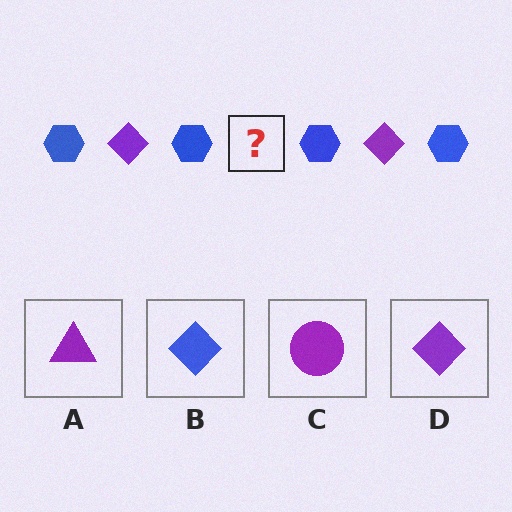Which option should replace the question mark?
Option D.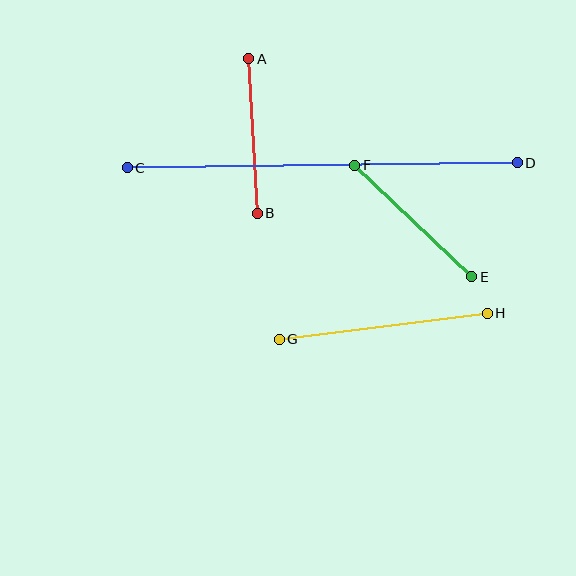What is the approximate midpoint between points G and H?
The midpoint is at approximately (383, 326) pixels.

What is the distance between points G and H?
The distance is approximately 209 pixels.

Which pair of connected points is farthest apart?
Points C and D are farthest apart.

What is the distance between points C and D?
The distance is approximately 390 pixels.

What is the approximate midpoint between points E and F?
The midpoint is at approximately (413, 221) pixels.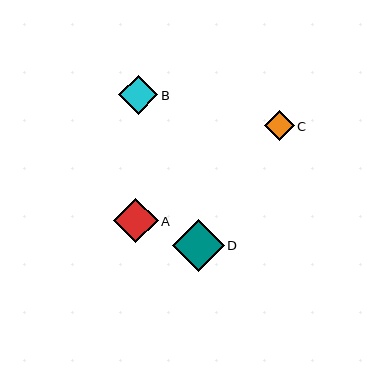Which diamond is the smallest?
Diamond C is the smallest with a size of approximately 30 pixels.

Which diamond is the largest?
Diamond D is the largest with a size of approximately 52 pixels.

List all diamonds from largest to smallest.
From largest to smallest: D, A, B, C.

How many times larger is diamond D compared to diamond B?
Diamond D is approximately 1.3 times the size of diamond B.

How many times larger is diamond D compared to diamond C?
Diamond D is approximately 1.7 times the size of diamond C.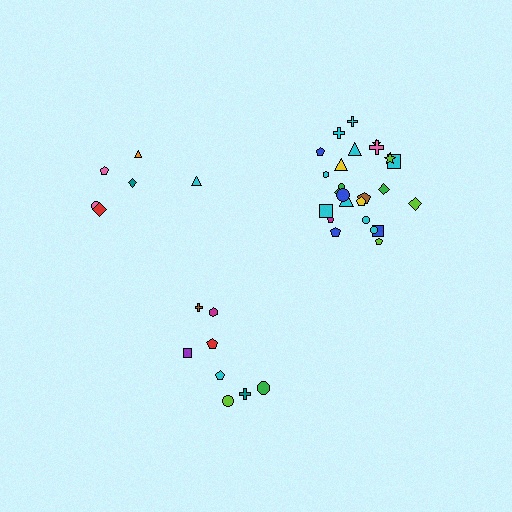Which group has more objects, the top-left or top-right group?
The top-right group.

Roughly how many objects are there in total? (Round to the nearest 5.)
Roughly 40 objects in total.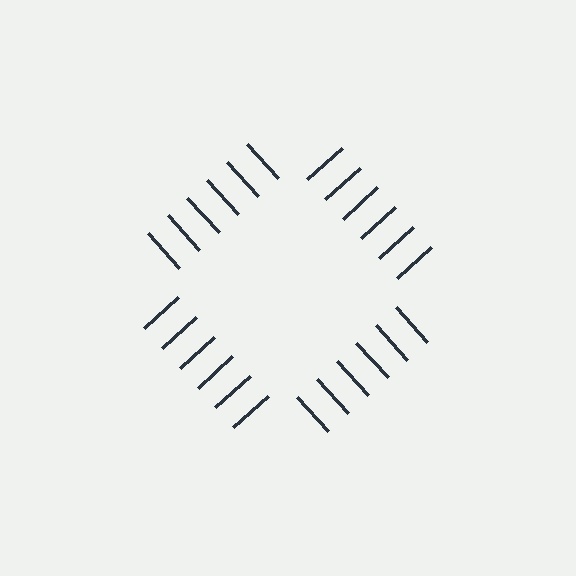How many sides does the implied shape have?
4 sides — the line-ends trace a square.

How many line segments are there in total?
24 — 6 along each of the 4 edges.